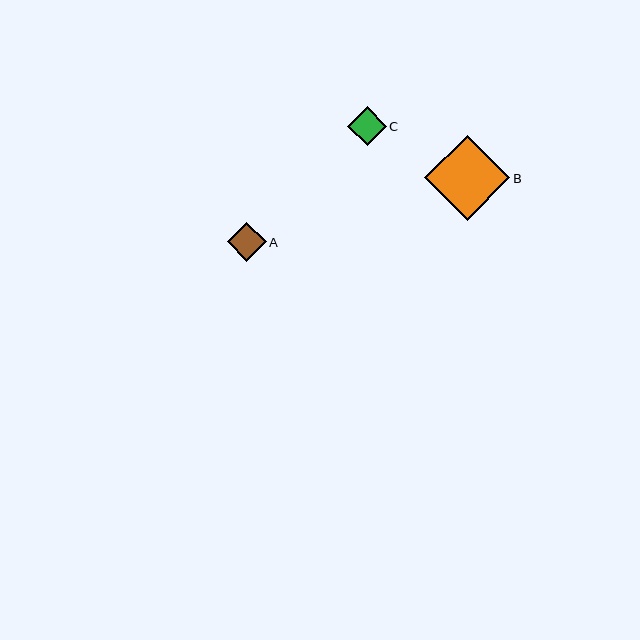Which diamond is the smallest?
Diamond C is the smallest with a size of approximately 38 pixels.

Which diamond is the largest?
Diamond B is the largest with a size of approximately 85 pixels.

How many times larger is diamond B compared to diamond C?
Diamond B is approximately 2.2 times the size of diamond C.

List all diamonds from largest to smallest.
From largest to smallest: B, A, C.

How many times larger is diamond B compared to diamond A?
Diamond B is approximately 2.2 times the size of diamond A.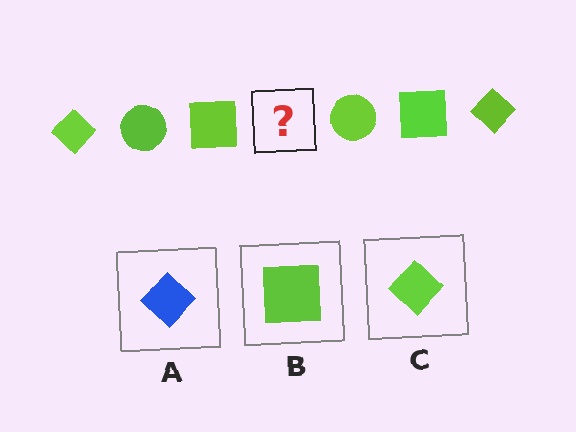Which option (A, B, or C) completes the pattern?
C.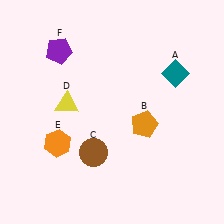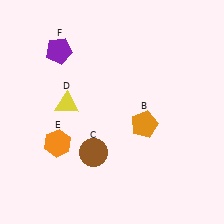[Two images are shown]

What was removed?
The teal diamond (A) was removed in Image 2.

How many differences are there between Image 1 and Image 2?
There is 1 difference between the two images.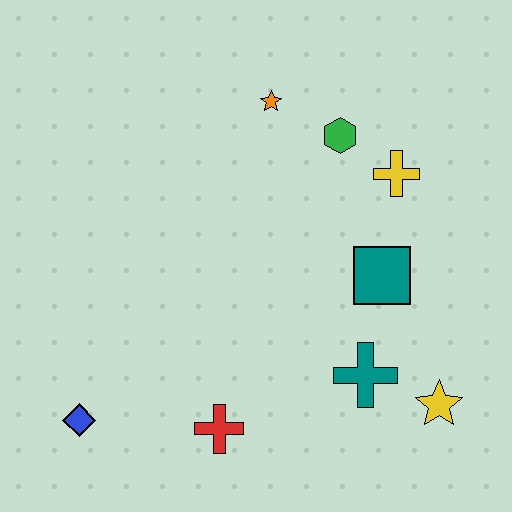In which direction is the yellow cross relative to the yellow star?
The yellow cross is above the yellow star.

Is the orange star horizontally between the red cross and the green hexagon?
Yes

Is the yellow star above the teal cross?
No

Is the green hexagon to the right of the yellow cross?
No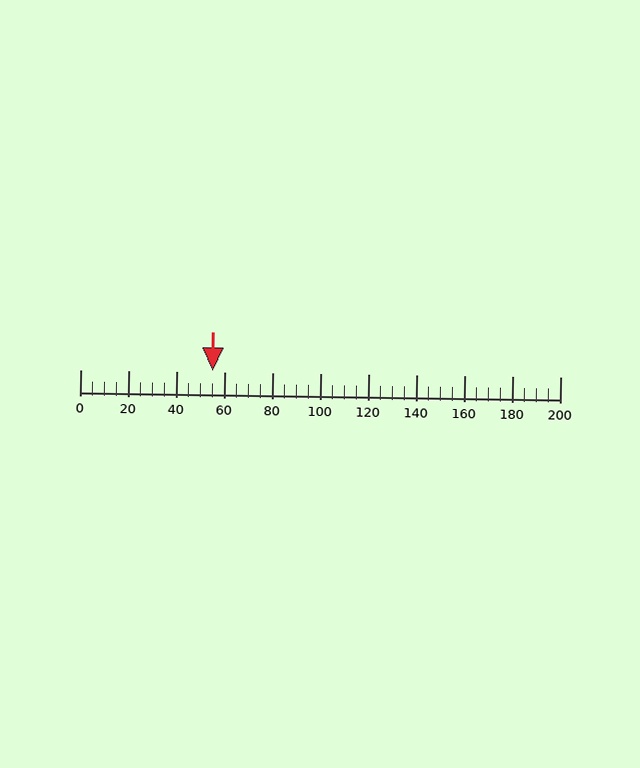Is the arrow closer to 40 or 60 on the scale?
The arrow is closer to 60.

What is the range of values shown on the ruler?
The ruler shows values from 0 to 200.